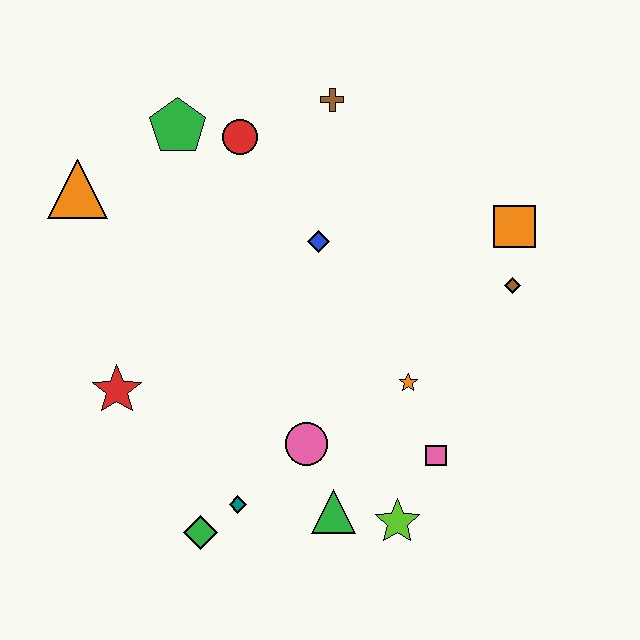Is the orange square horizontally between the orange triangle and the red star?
No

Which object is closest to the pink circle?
The green triangle is closest to the pink circle.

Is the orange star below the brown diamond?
Yes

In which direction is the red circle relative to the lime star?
The red circle is above the lime star.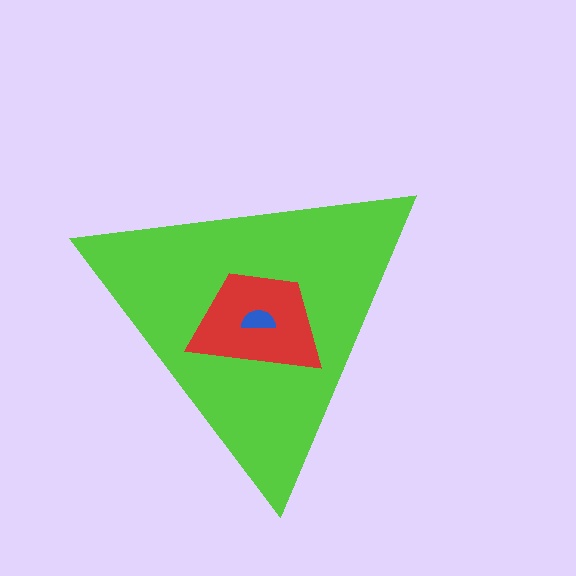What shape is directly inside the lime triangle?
The red trapezoid.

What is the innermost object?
The blue semicircle.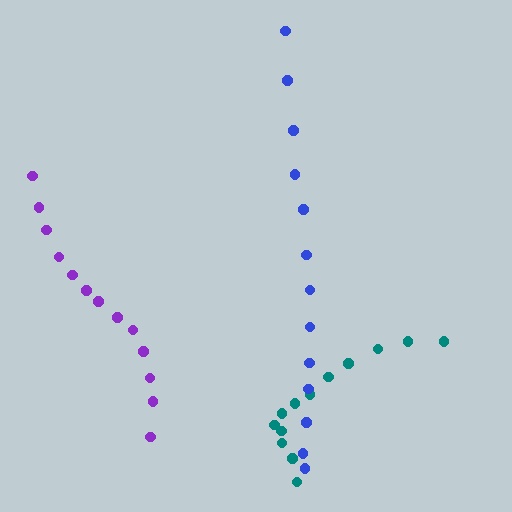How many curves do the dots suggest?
There are 3 distinct paths.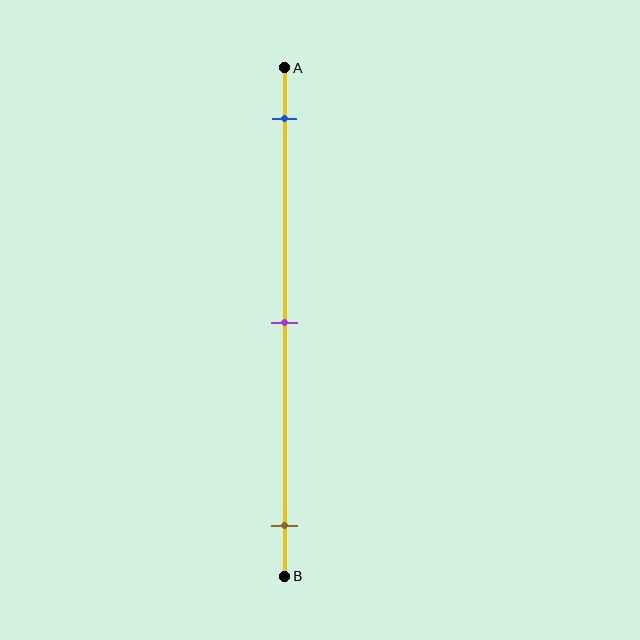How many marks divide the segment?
There are 3 marks dividing the segment.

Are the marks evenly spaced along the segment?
Yes, the marks are approximately evenly spaced.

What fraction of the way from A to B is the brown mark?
The brown mark is approximately 90% (0.9) of the way from A to B.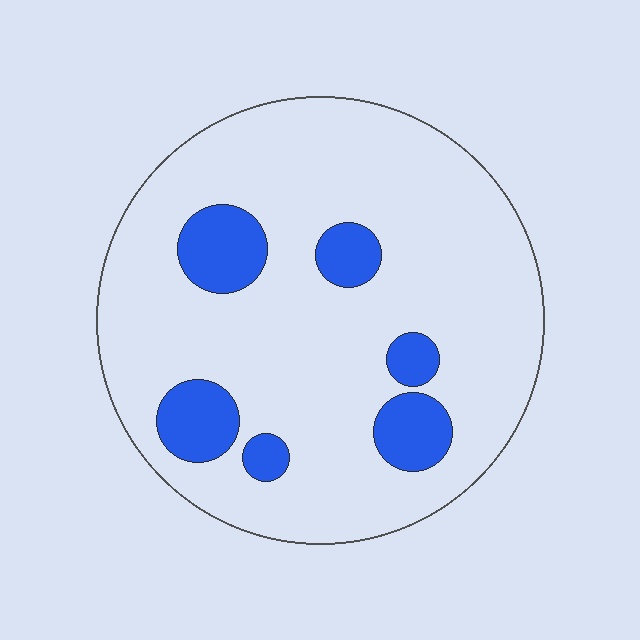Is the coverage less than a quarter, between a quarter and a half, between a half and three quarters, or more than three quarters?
Less than a quarter.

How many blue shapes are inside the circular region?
6.